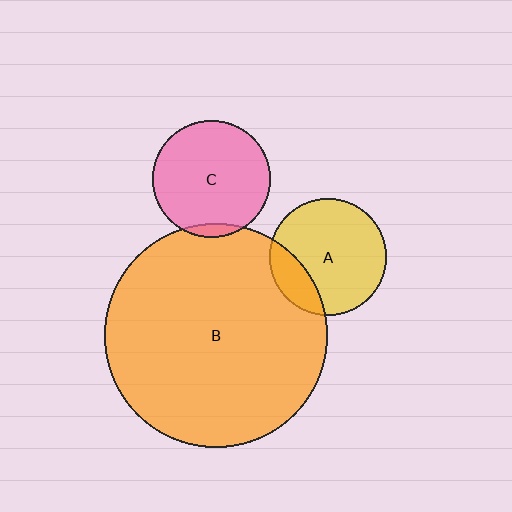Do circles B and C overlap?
Yes.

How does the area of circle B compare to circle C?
Approximately 3.6 times.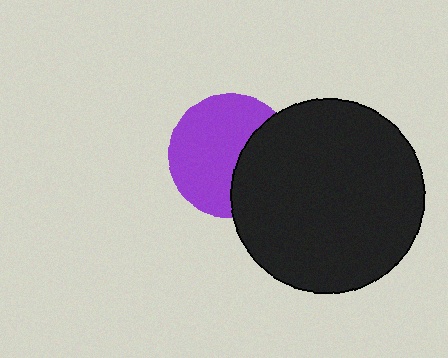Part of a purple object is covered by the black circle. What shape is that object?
It is a circle.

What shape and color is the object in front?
The object in front is a black circle.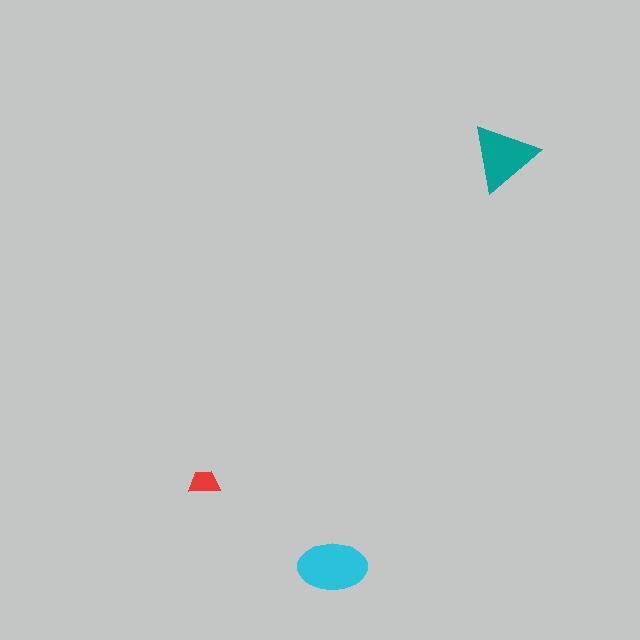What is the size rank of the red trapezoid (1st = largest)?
3rd.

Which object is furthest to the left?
The red trapezoid is leftmost.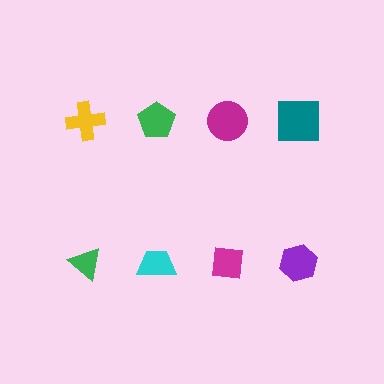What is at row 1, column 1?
A yellow cross.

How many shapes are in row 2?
4 shapes.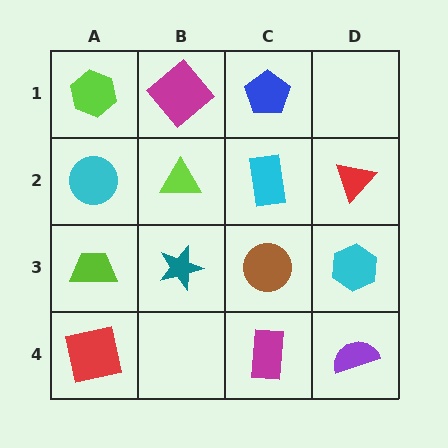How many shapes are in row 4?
3 shapes.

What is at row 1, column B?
A magenta diamond.